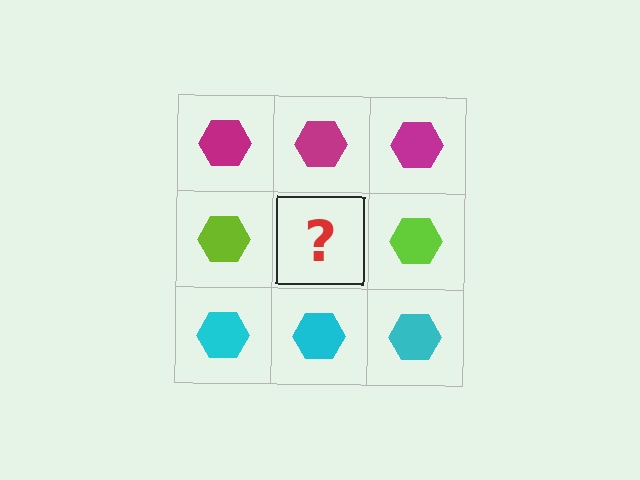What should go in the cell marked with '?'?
The missing cell should contain a lime hexagon.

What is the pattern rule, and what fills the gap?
The rule is that each row has a consistent color. The gap should be filled with a lime hexagon.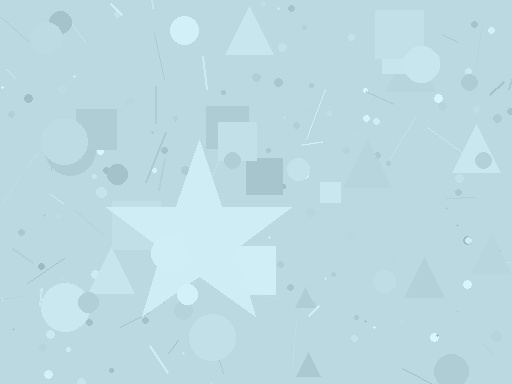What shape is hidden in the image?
A star is hidden in the image.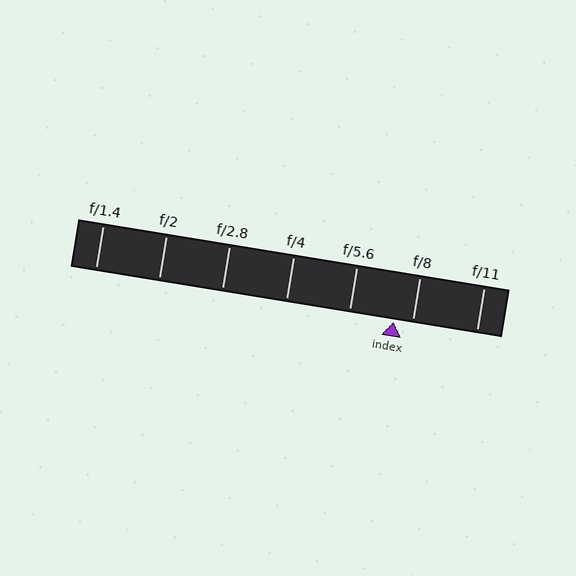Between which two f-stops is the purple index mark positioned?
The index mark is between f/5.6 and f/8.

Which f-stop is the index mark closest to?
The index mark is closest to f/8.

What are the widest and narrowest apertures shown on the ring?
The widest aperture shown is f/1.4 and the narrowest is f/11.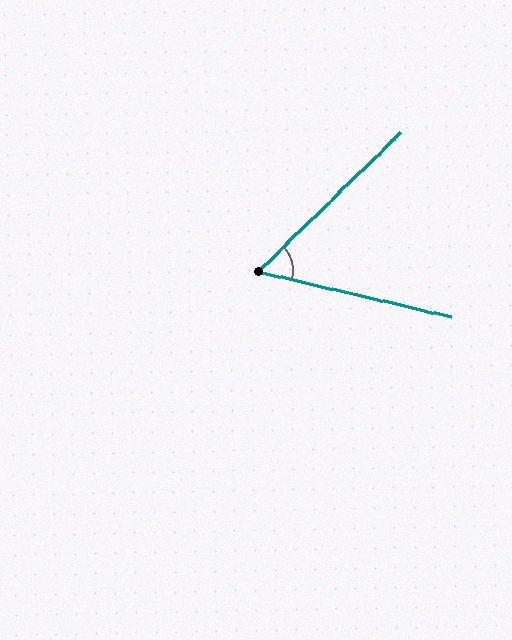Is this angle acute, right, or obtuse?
It is acute.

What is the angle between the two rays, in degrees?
Approximately 57 degrees.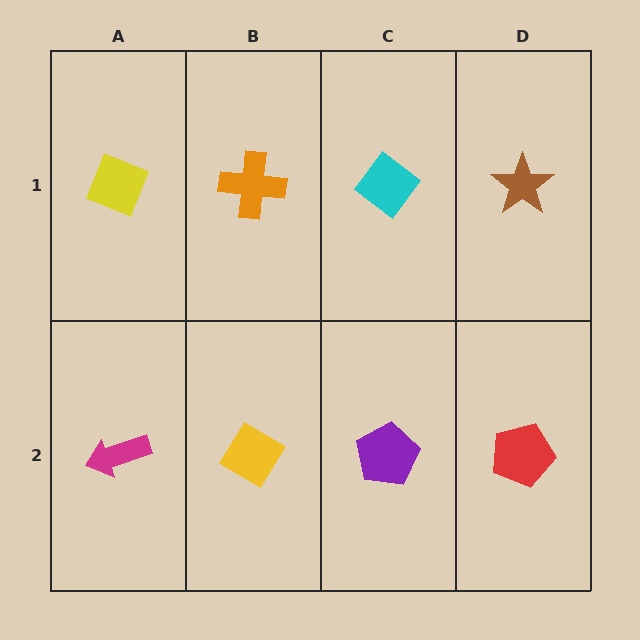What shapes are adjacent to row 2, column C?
A cyan diamond (row 1, column C), a yellow diamond (row 2, column B), a red pentagon (row 2, column D).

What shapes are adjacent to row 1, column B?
A yellow diamond (row 2, column B), a yellow diamond (row 1, column A), a cyan diamond (row 1, column C).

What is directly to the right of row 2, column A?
A yellow diamond.